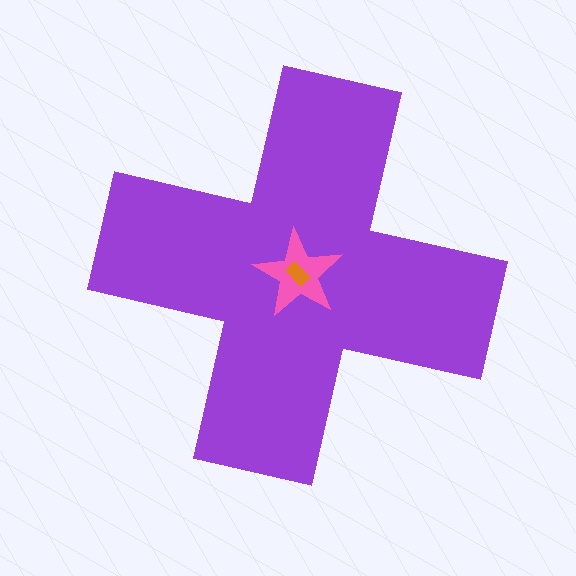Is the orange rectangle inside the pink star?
Yes.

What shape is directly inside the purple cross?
The pink star.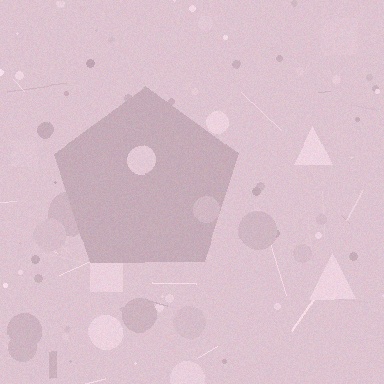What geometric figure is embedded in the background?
A pentagon is embedded in the background.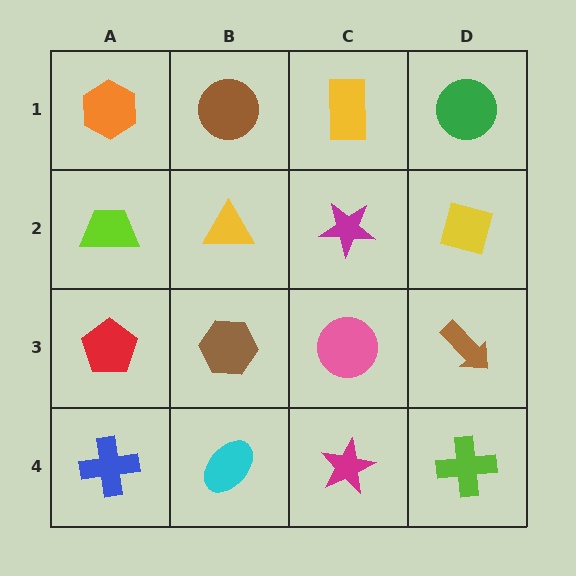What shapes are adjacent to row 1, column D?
A yellow diamond (row 2, column D), a yellow rectangle (row 1, column C).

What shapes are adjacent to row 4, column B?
A brown hexagon (row 3, column B), a blue cross (row 4, column A), a magenta star (row 4, column C).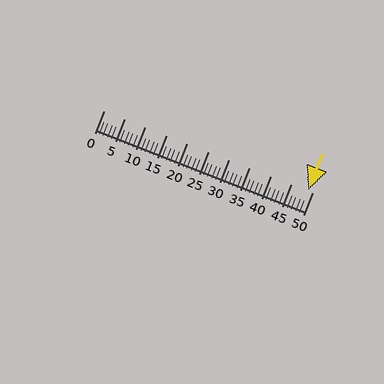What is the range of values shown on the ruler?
The ruler shows values from 0 to 50.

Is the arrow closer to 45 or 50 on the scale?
The arrow is closer to 50.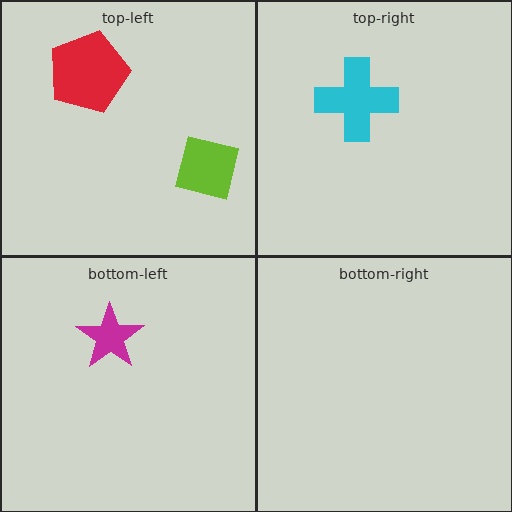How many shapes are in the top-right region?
1.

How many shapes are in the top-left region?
2.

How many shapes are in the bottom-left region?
1.